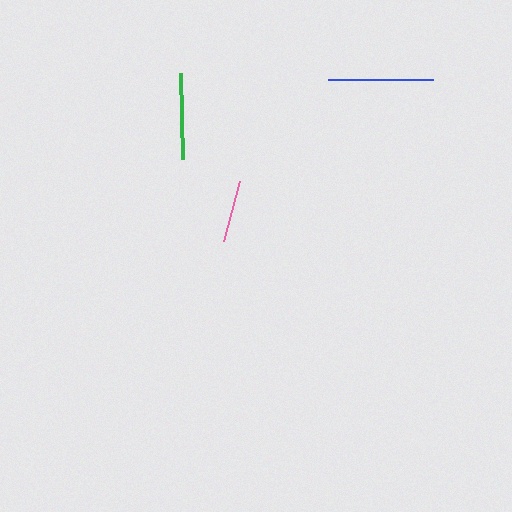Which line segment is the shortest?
The pink line is the shortest at approximately 62 pixels.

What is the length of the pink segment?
The pink segment is approximately 62 pixels long.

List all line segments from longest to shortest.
From longest to shortest: blue, green, pink.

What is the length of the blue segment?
The blue segment is approximately 105 pixels long.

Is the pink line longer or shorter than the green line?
The green line is longer than the pink line.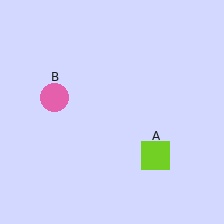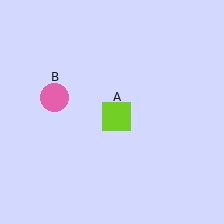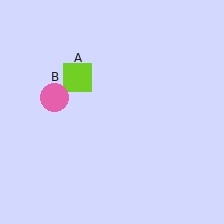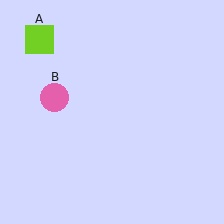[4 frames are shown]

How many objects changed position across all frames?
1 object changed position: lime square (object A).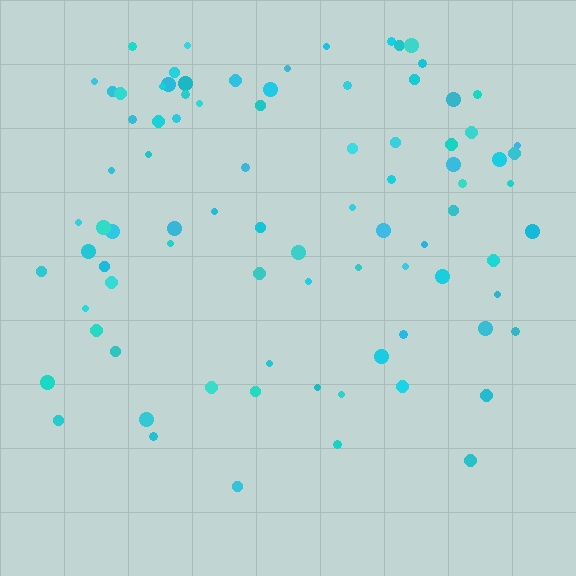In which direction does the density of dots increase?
From bottom to top, with the top side densest.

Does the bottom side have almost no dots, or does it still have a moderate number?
Still a moderate number, just noticeably fewer than the top.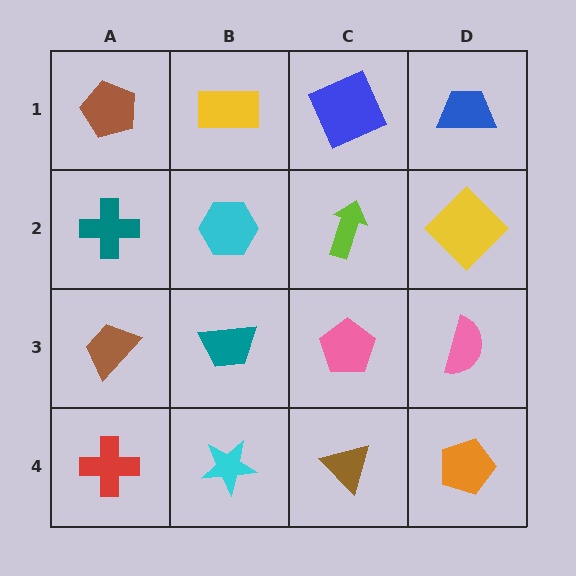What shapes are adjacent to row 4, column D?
A pink semicircle (row 3, column D), a brown triangle (row 4, column C).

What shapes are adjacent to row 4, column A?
A brown trapezoid (row 3, column A), a cyan star (row 4, column B).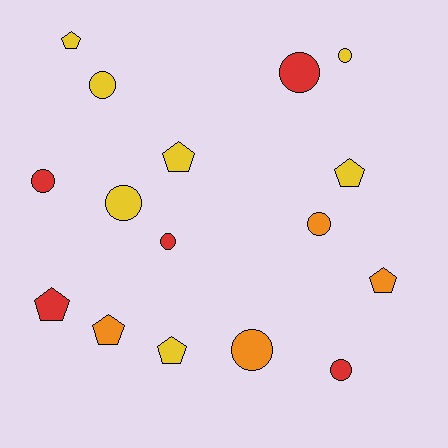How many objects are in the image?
There are 16 objects.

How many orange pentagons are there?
There are 2 orange pentagons.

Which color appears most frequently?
Yellow, with 7 objects.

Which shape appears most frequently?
Circle, with 9 objects.